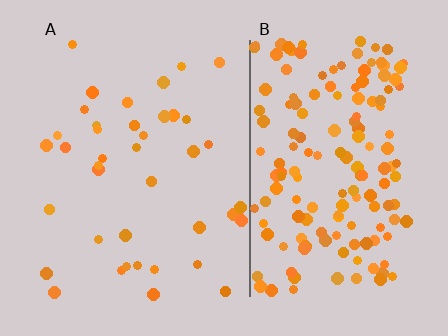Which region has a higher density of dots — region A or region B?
B (the right).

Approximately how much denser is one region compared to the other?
Approximately 4.1× — region B over region A.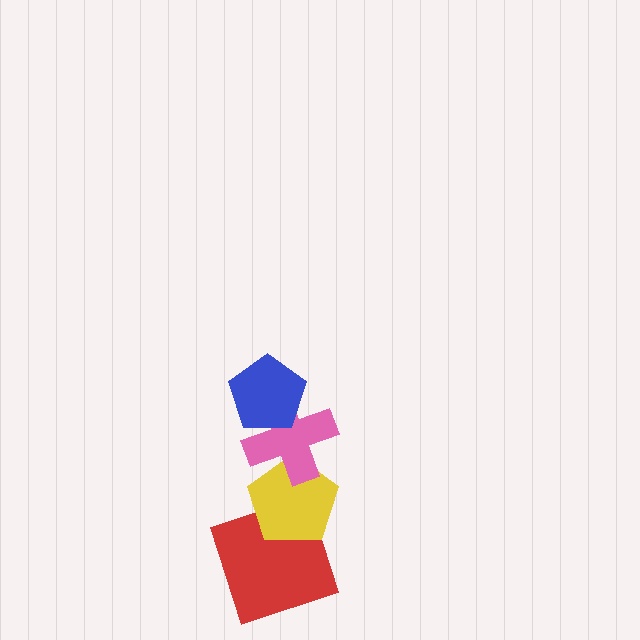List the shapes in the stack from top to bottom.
From top to bottom: the blue pentagon, the pink cross, the yellow pentagon, the red square.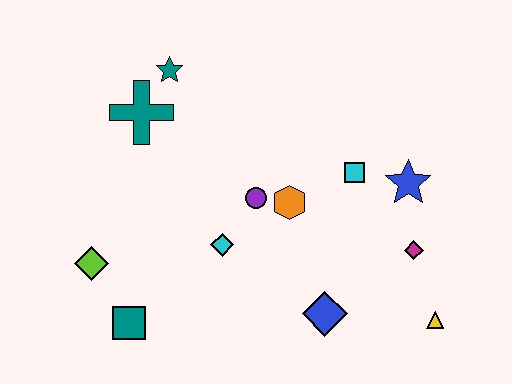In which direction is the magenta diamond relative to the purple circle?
The magenta diamond is to the right of the purple circle.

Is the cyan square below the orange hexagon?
No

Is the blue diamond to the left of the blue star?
Yes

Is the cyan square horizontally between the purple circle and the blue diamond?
No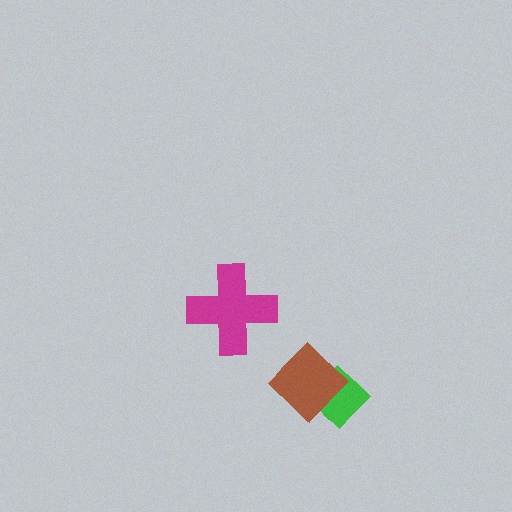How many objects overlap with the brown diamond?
1 object overlaps with the brown diamond.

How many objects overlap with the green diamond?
1 object overlaps with the green diamond.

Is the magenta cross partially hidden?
No, no other shape covers it.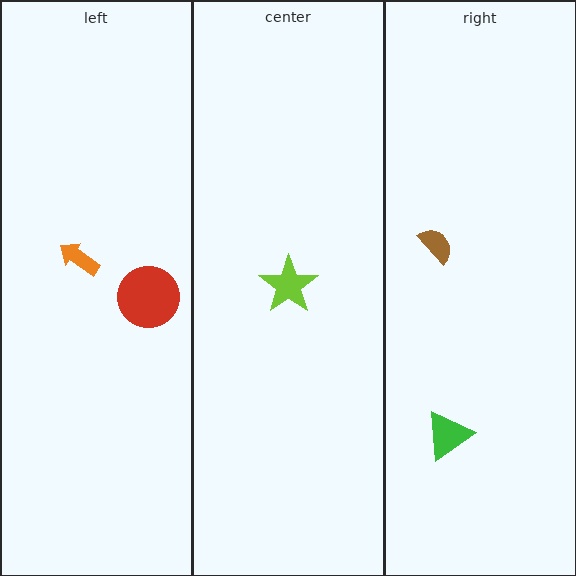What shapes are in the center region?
The lime star.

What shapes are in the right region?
The green triangle, the brown semicircle.